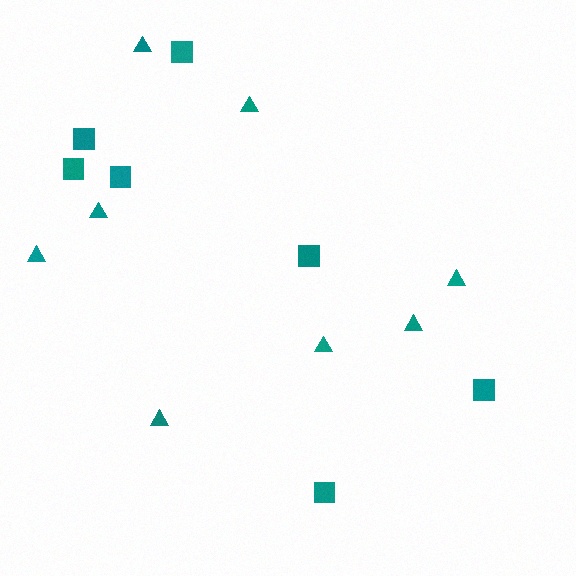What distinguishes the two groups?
There are 2 groups: one group of squares (7) and one group of triangles (8).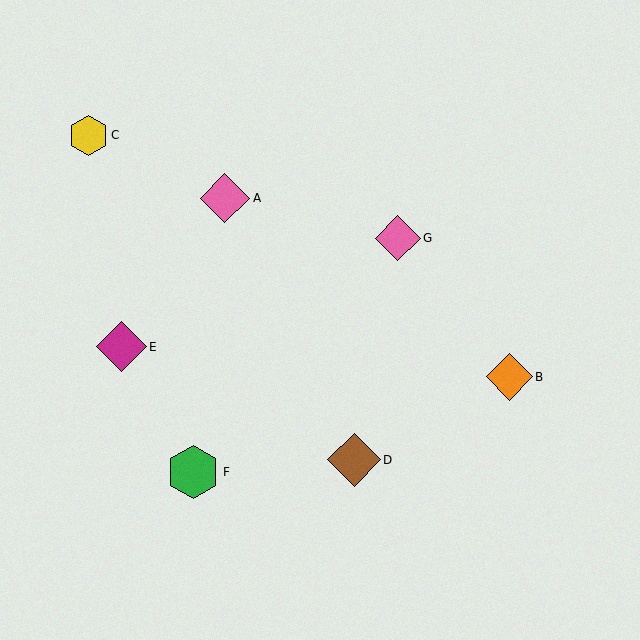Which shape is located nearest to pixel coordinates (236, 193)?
The pink diamond (labeled A) at (225, 198) is nearest to that location.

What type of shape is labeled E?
Shape E is a magenta diamond.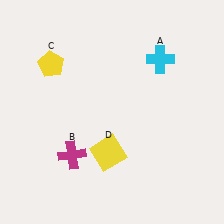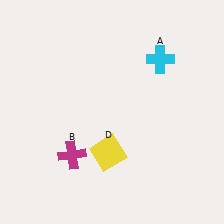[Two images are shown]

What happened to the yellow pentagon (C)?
The yellow pentagon (C) was removed in Image 2. It was in the top-left area of Image 1.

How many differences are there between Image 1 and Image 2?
There is 1 difference between the two images.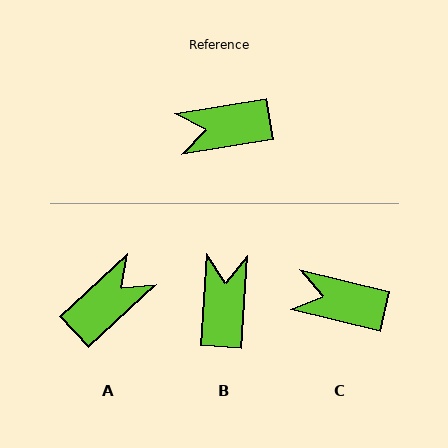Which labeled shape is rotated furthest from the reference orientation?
A, about 147 degrees away.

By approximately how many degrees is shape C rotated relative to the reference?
Approximately 23 degrees clockwise.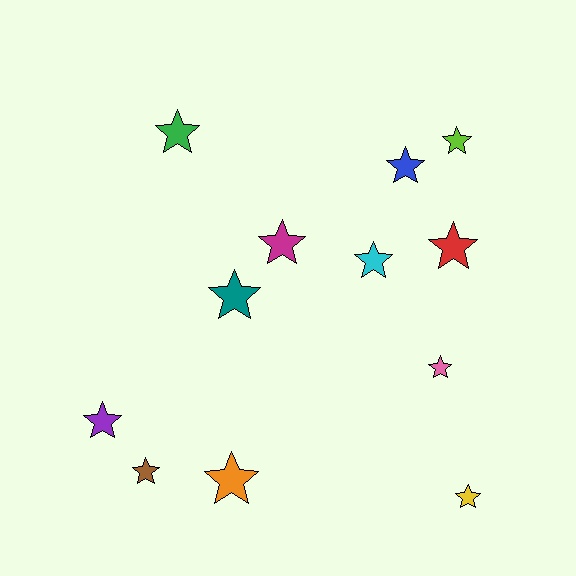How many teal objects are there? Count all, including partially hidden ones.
There is 1 teal object.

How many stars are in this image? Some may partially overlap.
There are 12 stars.